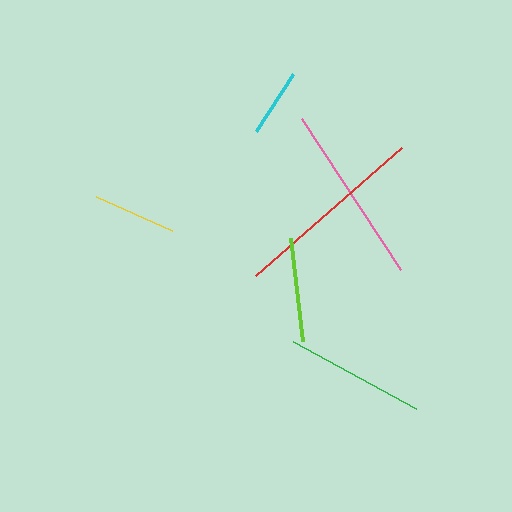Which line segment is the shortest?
The cyan line is the shortest at approximately 68 pixels.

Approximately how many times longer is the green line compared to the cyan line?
The green line is approximately 2.1 times the length of the cyan line.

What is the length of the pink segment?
The pink segment is approximately 181 pixels long.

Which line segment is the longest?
The red line is the longest at approximately 194 pixels.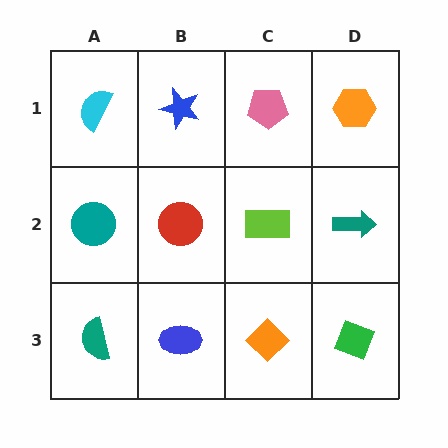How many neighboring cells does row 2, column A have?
3.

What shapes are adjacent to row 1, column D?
A teal arrow (row 2, column D), a pink pentagon (row 1, column C).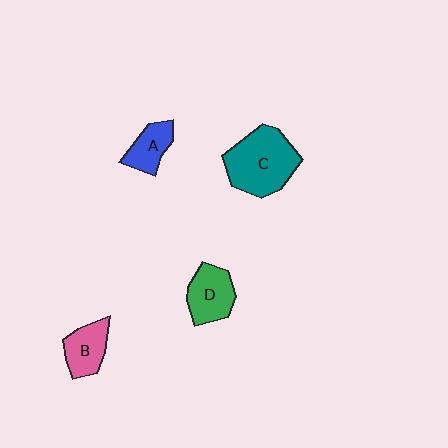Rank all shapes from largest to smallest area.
From largest to smallest: C (teal), D (green), B (pink), A (blue).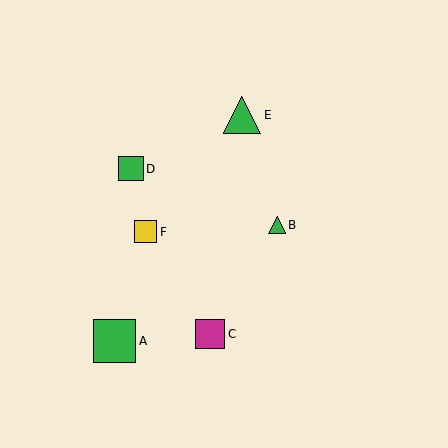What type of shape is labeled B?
Shape B is a green triangle.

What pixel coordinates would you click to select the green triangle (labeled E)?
Click at (242, 115) to select the green triangle E.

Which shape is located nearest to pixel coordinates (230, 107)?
The green triangle (labeled E) at (242, 115) is nearest to that location.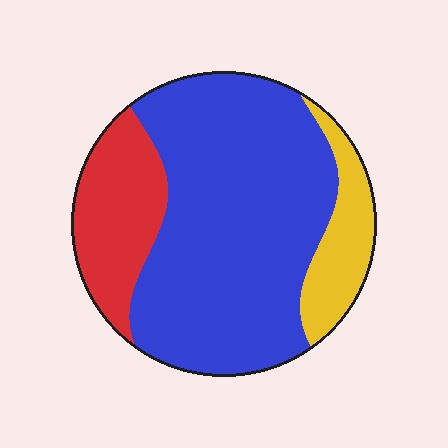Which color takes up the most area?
Blue, at roughly 65%.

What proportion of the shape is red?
Red covers roughly 20% of the shape.